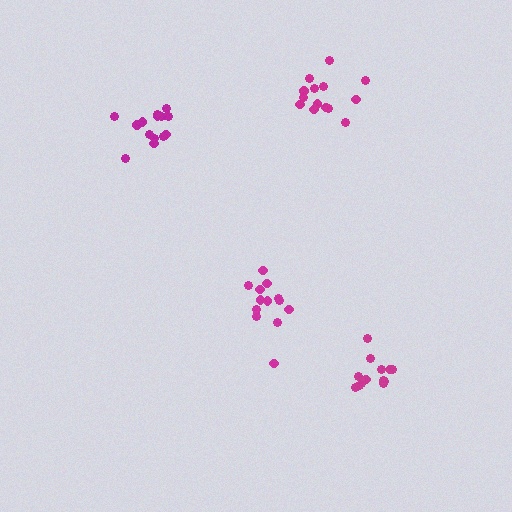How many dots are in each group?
Group 1: 13 dots, Group 2: 14 dots, Group 3: 14 dots, Group 4: 13 dots (54 total).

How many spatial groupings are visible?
There are 4 spatial groupings.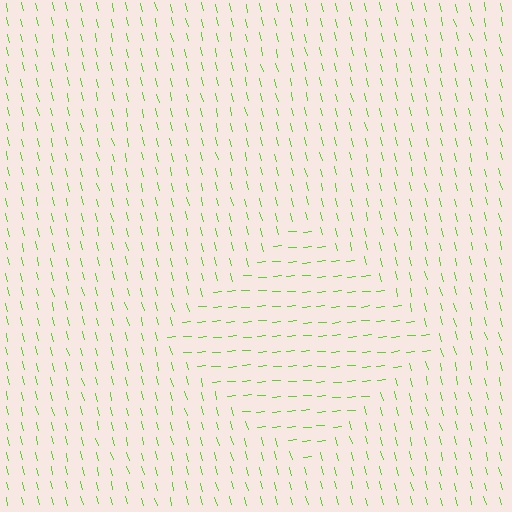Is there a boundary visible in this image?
Yes, there is a texture boundary formed by a change in line orientation.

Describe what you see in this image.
The image is filled with small lime line segments. A diamond region in the image has lines oriented differently from the surrounding lines, creating a visible texture boundary.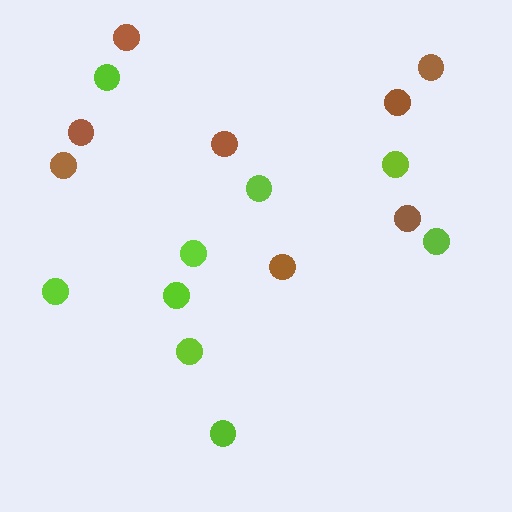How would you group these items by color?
There are 2 groups: one group of brown circles (8) and one group of lime circles (9).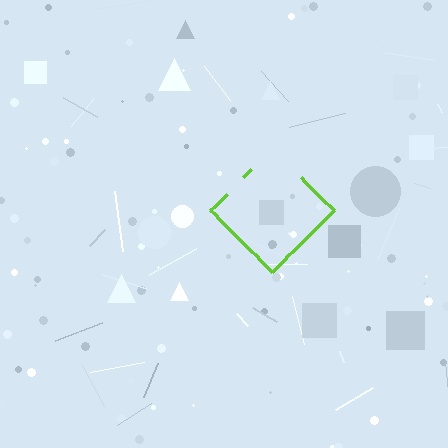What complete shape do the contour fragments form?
The contour fragments form a diamond.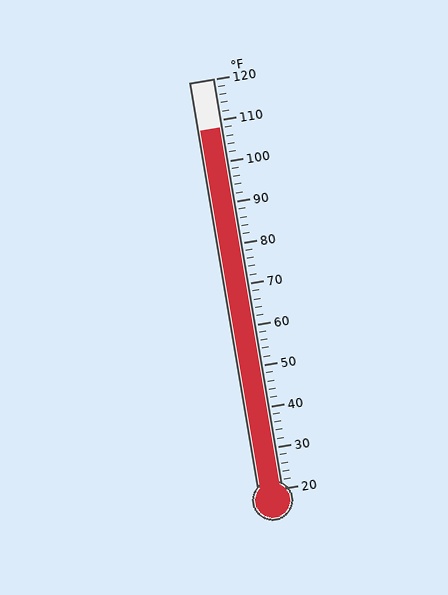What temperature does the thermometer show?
The thermometer shows approximately 108°F.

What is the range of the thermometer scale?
The thermometer scale ranges from 20°F to 120°F.